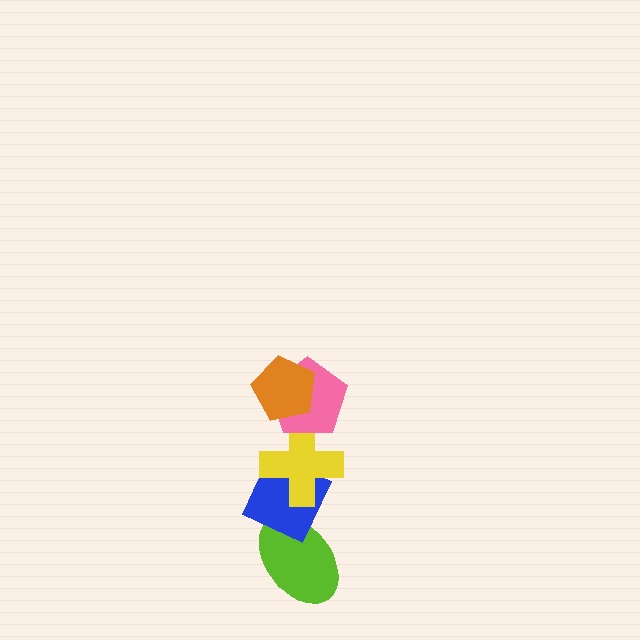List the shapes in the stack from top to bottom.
From top to bottom: the orange pentagon, the pink pentagon, the yellow cross, the blue diamond, the lime ellipse.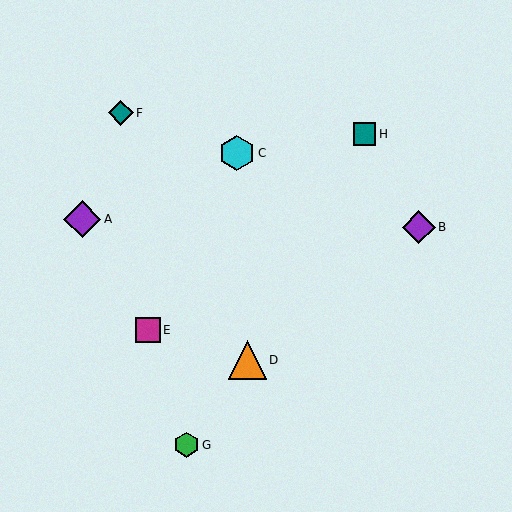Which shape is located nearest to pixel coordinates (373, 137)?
The teal square (labeled H) at (365, 134) is nearest to that location.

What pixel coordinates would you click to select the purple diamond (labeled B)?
Click at (419, 227) to select the purple diamond B.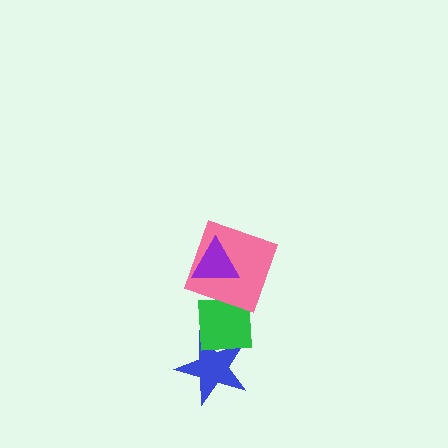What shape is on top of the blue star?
The green square is on top of the blue star.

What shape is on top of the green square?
The pink square is on top of the green square.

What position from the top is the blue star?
The blue star is 4th from the top.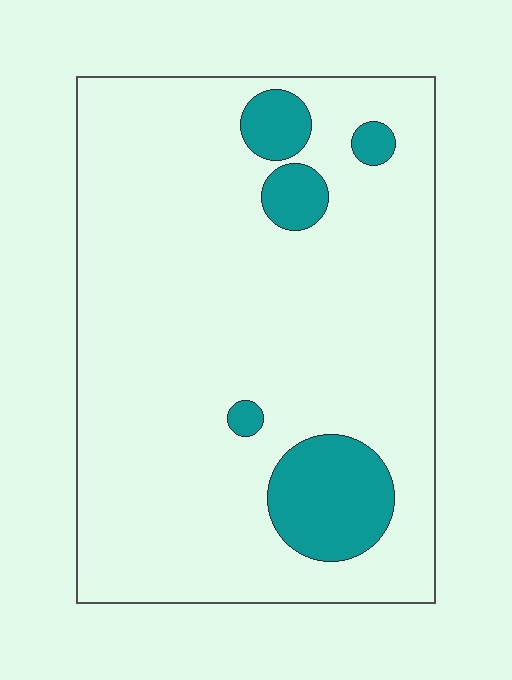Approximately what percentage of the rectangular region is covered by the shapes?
Approximately 10%.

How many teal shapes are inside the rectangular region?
5.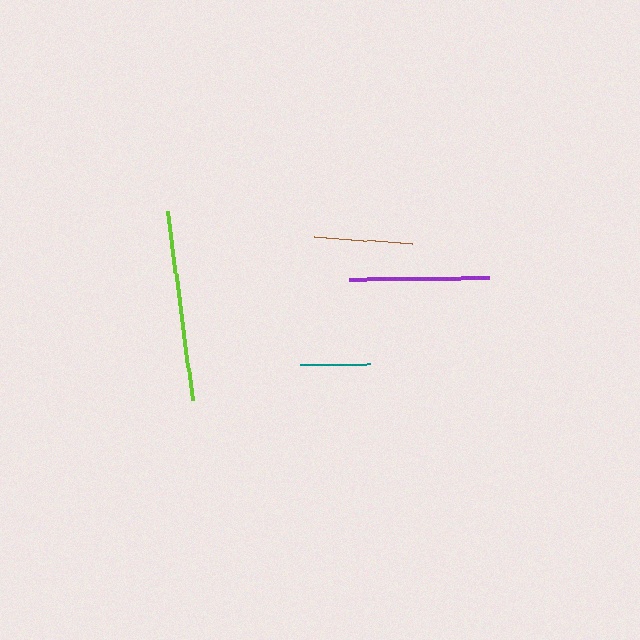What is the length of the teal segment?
The teal segment is approximately 70 pixels long.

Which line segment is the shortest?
The teal line is the shortest at approximately 70 pixels.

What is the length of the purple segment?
The purple segment is approximately 139 pixels long.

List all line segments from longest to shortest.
From longest to shortest: lime, purple, brown, teal.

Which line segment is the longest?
The lime line is the longest at approximately 191 pixels.